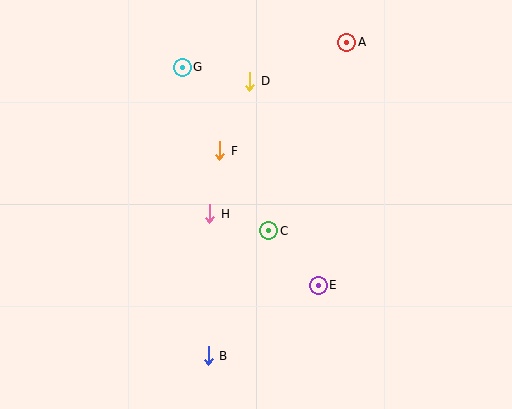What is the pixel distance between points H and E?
The distance between H and E is 130 pixels.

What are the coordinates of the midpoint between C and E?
The midpoint between C and E is at (293, 258).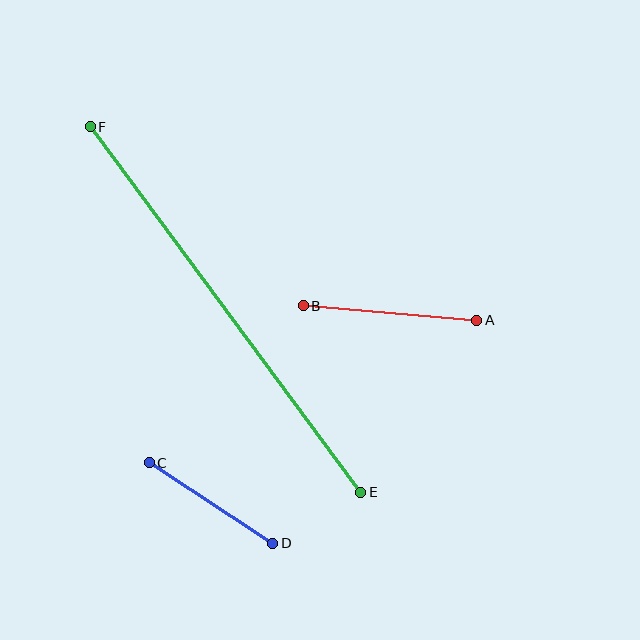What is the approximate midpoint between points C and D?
The midpoint is at approximately (211, 503) pixels.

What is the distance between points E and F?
The distance is approximately 455 pixels.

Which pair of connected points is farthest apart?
Points E and F are farthest apart.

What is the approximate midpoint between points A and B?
The midpoint is at approximately (390, 313) pixels.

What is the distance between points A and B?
The distance is approximately 174 pixels.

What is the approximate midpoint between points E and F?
The midpoint is at approximately (226, 309) pixels.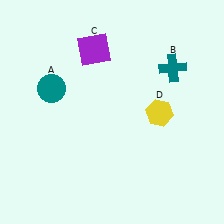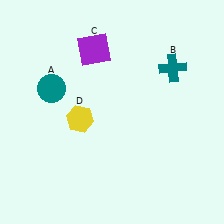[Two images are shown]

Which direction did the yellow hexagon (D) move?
The yellow hexagon (D) moved left.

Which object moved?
The yellow hexagon (D) moved left.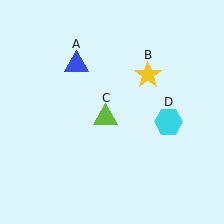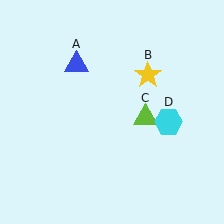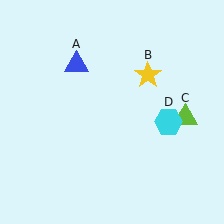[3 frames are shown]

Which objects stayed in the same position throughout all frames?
Blue triangle (object A) and yellow star (object B) and cyan hexagon (object D) remained stationary.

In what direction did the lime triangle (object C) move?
The lime triangle (object C) moved right.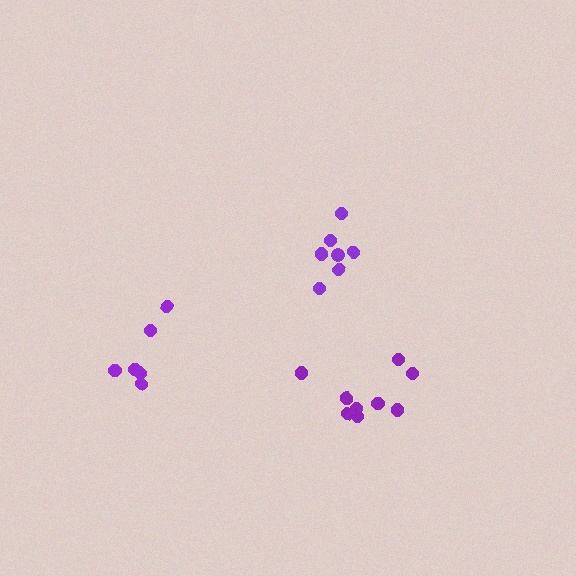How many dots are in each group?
Group 1: 7 dots, Group 2: 9 dots, Group 3: 6 dots (22 total).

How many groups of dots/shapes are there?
There are 3 groups.